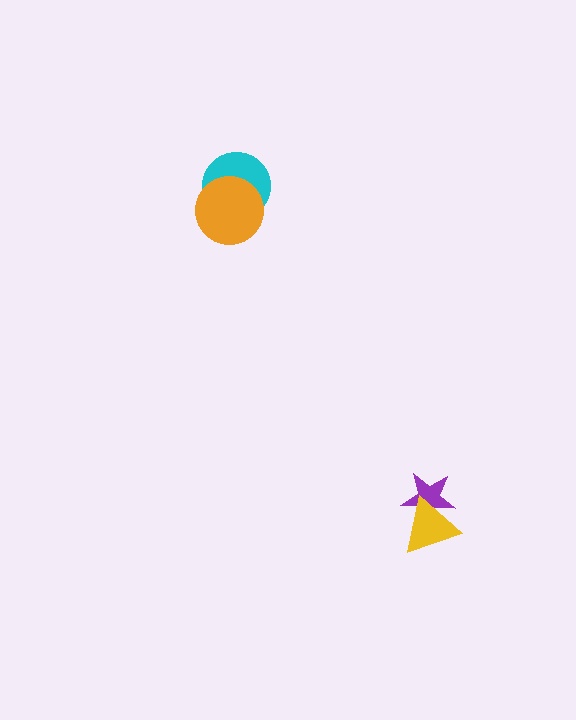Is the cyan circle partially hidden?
Yes, it is partially covered by another shape.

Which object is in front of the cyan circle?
The orange circle is in front of the cyan circle.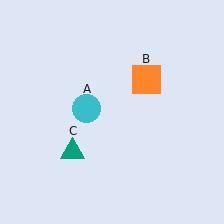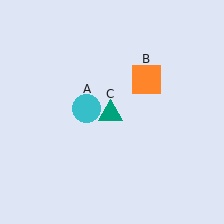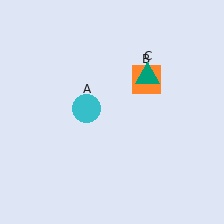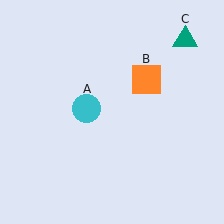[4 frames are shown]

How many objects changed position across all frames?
1 object changed position: teal triangle (object C).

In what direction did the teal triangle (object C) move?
The teal triangle (object C) moved up and to the right.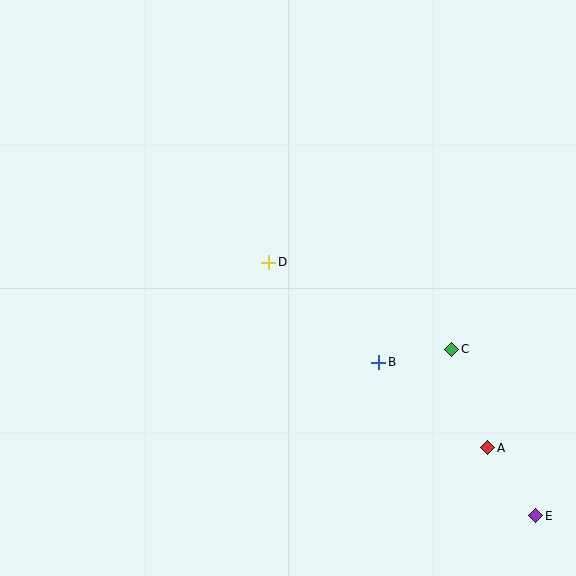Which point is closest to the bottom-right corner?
Point E is closest to the bottom-right corner.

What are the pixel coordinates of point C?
Point C is at (452, 349).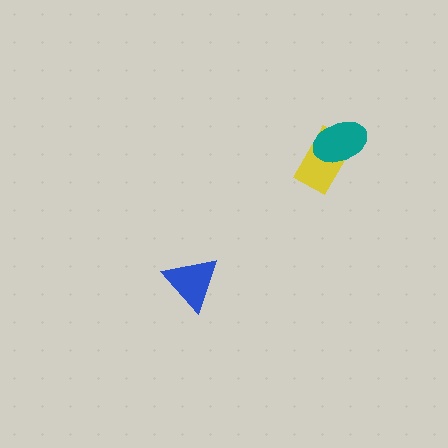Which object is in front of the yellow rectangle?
The teal ellipse is in front of the yellow rectangle.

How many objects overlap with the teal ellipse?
1 object overlaps with the teal ellipse.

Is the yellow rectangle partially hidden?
Yes, it is partially covered by another shape.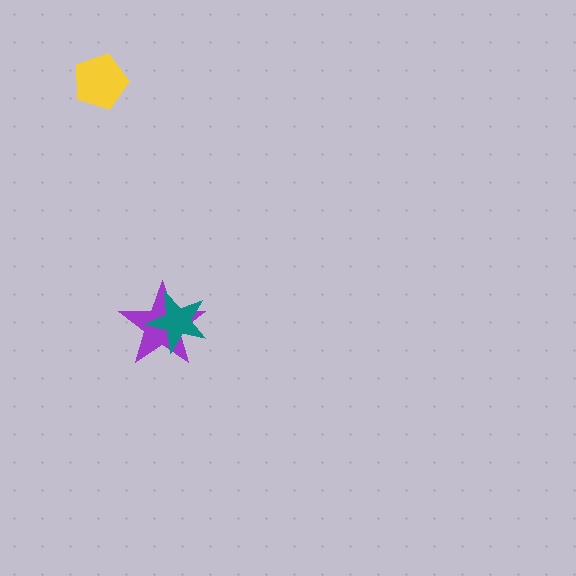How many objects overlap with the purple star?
1 object overlaps with the purple star.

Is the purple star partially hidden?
Yes, it is partially covered by another shape.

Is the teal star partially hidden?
No, no other shape covers it.